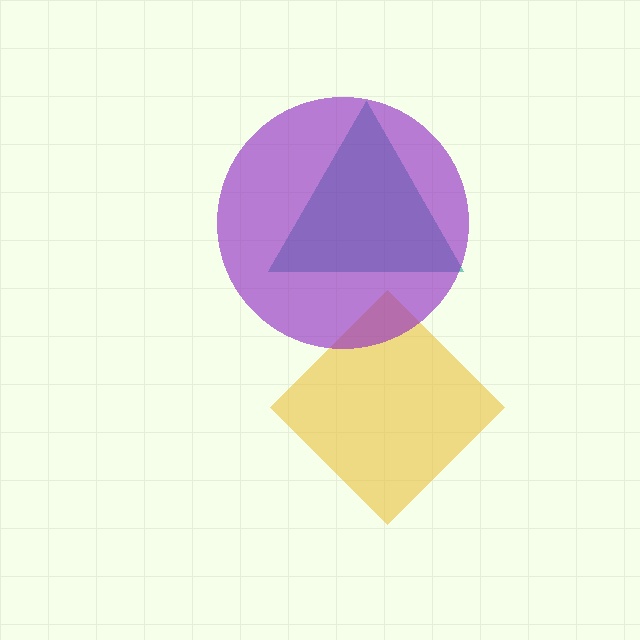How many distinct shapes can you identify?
There are 3 distinct shapes: a yellow diamond, a teal triangle, a purple circle.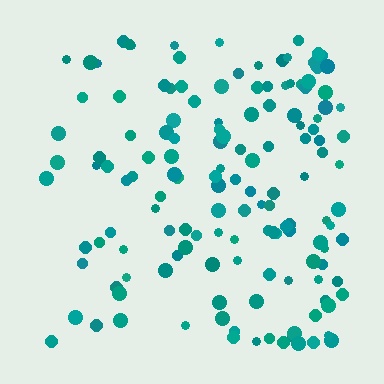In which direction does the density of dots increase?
From left to right, with the right side densest.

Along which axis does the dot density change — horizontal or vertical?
Horizontal.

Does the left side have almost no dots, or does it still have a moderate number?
Still a moderate number, just noticeably fewer than the right.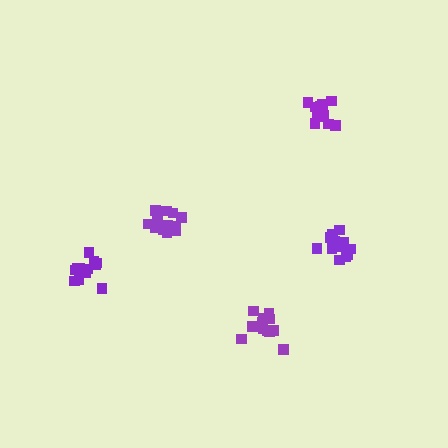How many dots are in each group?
Group 1: 16 dots, Group 2: 14 dots, Group 3: 15 dots, Group 4: 15 dots, Group 5: 13 dots (73 total).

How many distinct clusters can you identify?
There are 5 distinct clusters.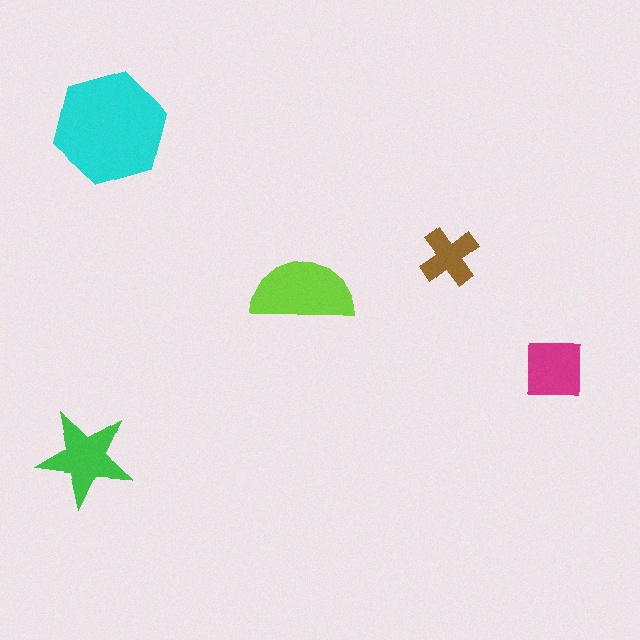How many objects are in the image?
There are 5 objects in the image.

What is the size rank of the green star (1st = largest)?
3rd.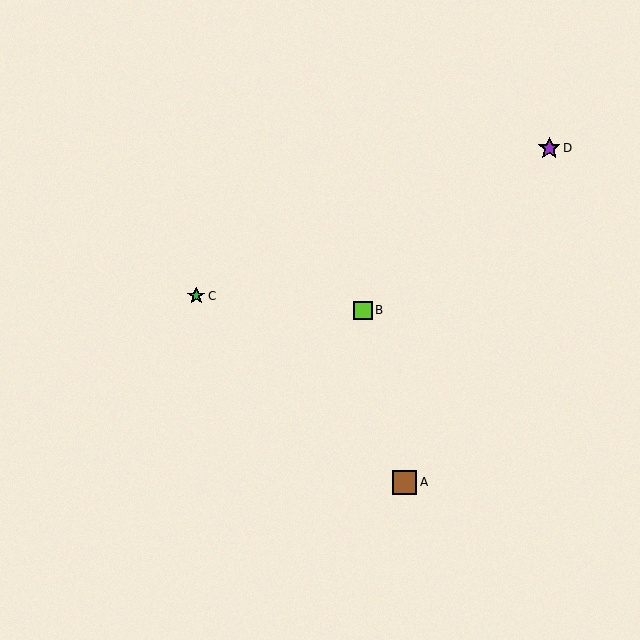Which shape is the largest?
The brown square (labeled A) is the largest.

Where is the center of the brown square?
The center of the brown square is at (404, 482).